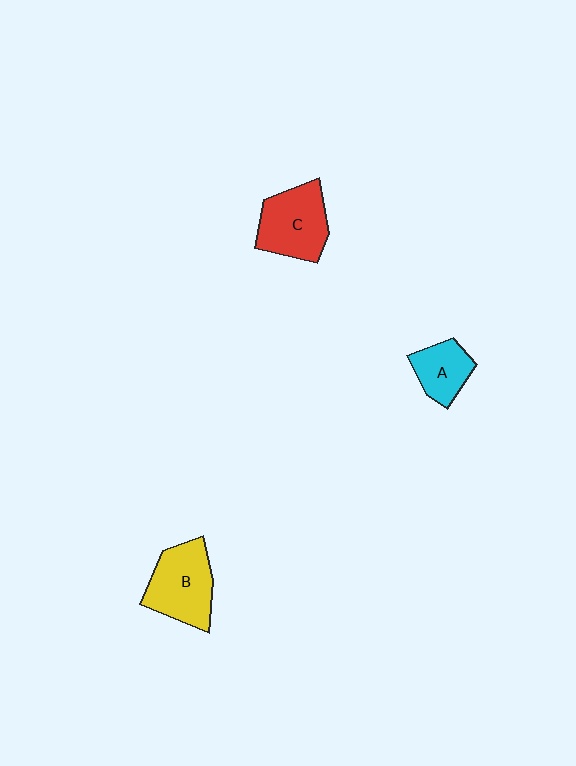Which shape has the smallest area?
Shape A (cyan).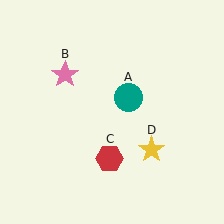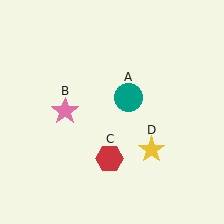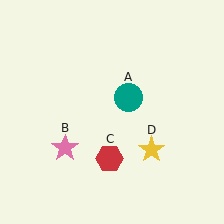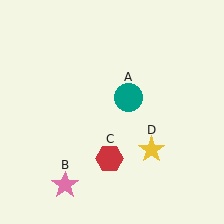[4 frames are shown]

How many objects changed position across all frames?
1 object changed position: pink star (object B).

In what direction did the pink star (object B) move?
The pink star (object B) moved down.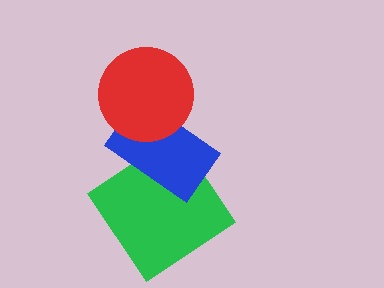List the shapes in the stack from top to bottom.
From top to bottom: the red circle, the blue rectangle, the green diamond.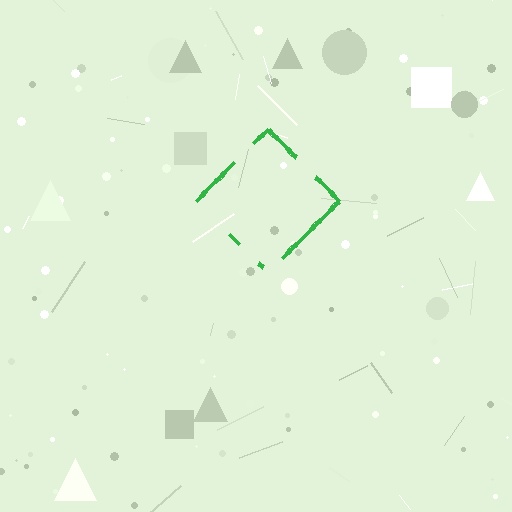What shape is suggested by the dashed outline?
The dashed outline suggests a diamond.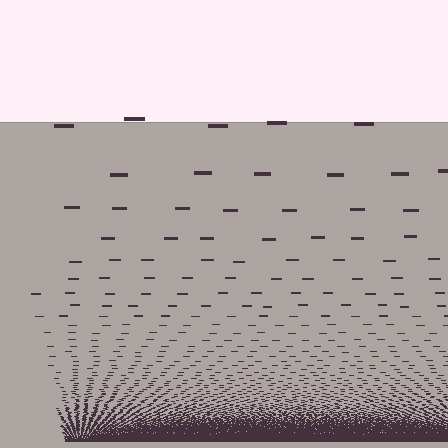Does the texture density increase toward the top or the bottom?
Density increases toward the bottom.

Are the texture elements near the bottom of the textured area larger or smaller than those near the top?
Smaller. The gradient is inverted — elements near the bottom are smaller and denser.